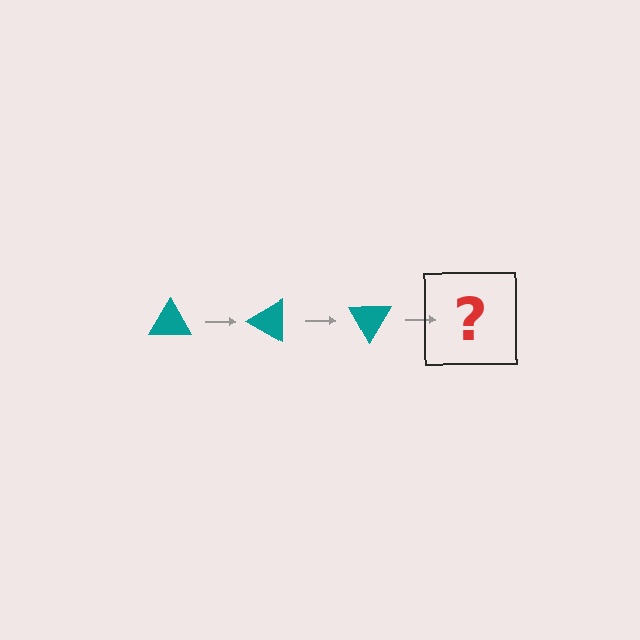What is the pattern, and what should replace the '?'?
The pattern is that the triangle rotates 30 degrees each step. The '?' should be a teal triangle rotated 90 degrees.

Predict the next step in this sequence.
The next step is a teal triangle rotated 90 degrees.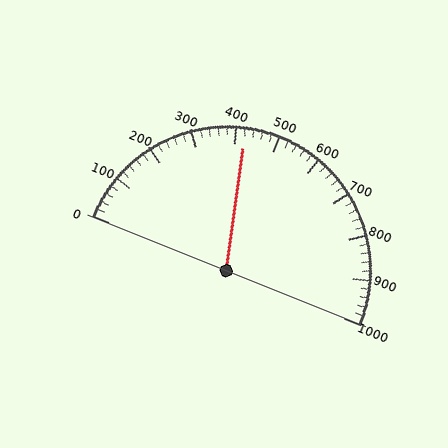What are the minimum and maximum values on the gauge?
The gauge ranges from 0 to 1000.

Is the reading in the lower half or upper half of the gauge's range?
The reading is in the lower half of the range (0 to 1000).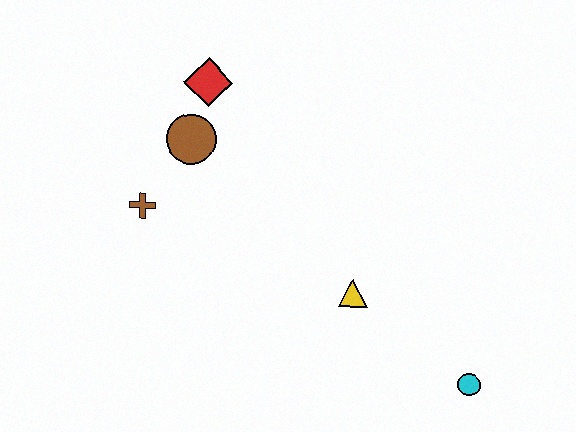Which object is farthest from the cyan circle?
The red diamond is farthest from the cyan circle.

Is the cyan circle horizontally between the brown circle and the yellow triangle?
No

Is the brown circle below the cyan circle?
No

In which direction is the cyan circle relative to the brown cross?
The cyan circle is to the right of the brown cross.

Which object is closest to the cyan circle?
The yellow triangle is closest to the cyan circle.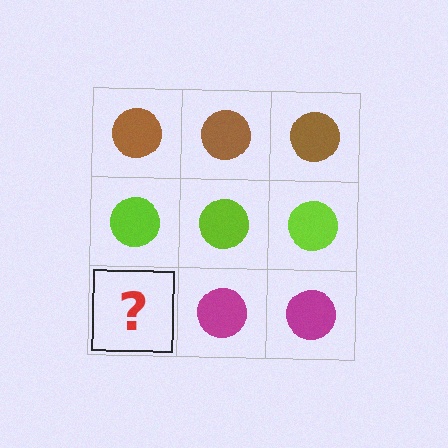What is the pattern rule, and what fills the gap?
The rule is that each row has a consistent color. The gap should be filled with a magenta circle.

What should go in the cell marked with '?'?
The missing cell should contain a magenta circle.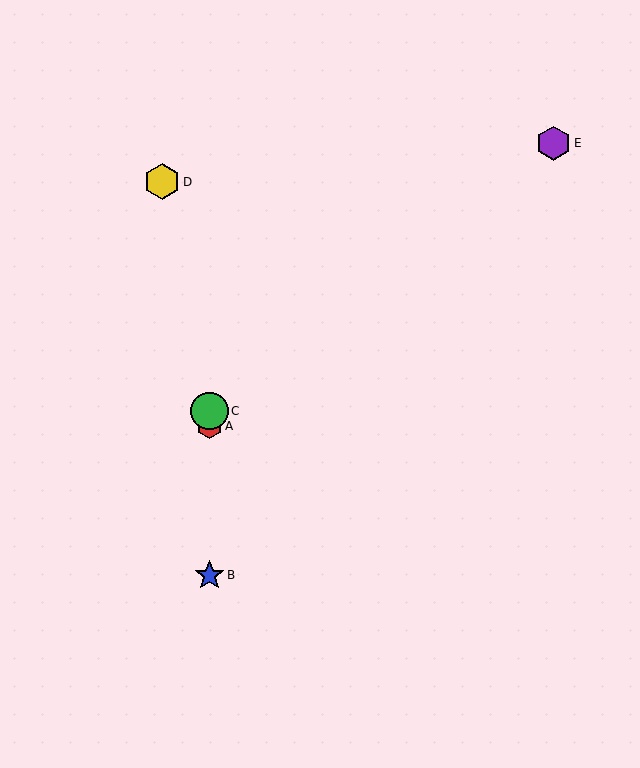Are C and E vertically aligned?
No, C is at x≈209 and E is at x≈554.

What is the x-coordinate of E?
Object E is at x≈554.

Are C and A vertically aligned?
Yes, both are at x≈209.